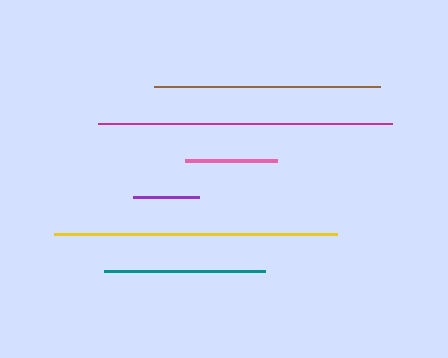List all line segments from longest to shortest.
From longest to shortest: magenta, yellow, brown, teal, pink, purple.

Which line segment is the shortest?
The purple line is the shortest at approximately 67 pixels.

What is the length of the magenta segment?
The magenta segment is approximately 294 pixels long.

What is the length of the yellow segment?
The yellow segment is approximately 282 pixels long.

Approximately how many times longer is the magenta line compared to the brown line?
The magenta line is approximately 1.3 times the length of the brown line.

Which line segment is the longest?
The magenta line is the longest at approximately 294 pixels.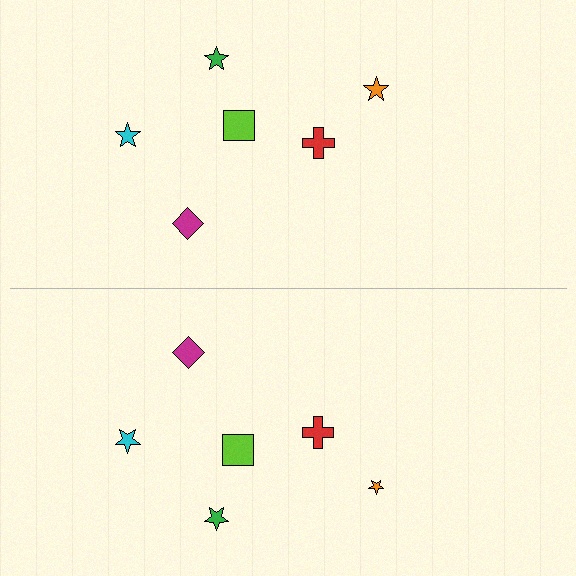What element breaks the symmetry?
The orange star on the bottom side has a different size than its mirror counterpart.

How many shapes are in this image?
There are 12 shapes in this image.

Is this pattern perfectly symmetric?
No, the pattern is not perfectly symmetric. The orange star on the bottom side has a different size than its mirror counterpart.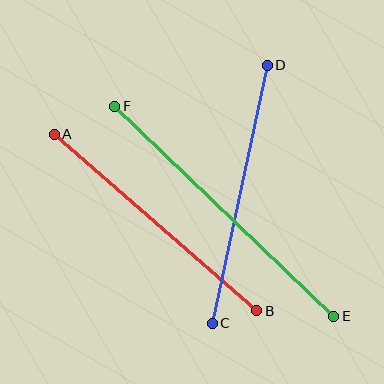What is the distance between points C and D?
The distance is approximately 264 pixels.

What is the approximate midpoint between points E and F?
The midpoint is at approximately (224, 211) pixels.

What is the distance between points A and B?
The distance is approximately 268 pixels.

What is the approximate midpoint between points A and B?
The midpoint is at approximately (156, 223) pixels.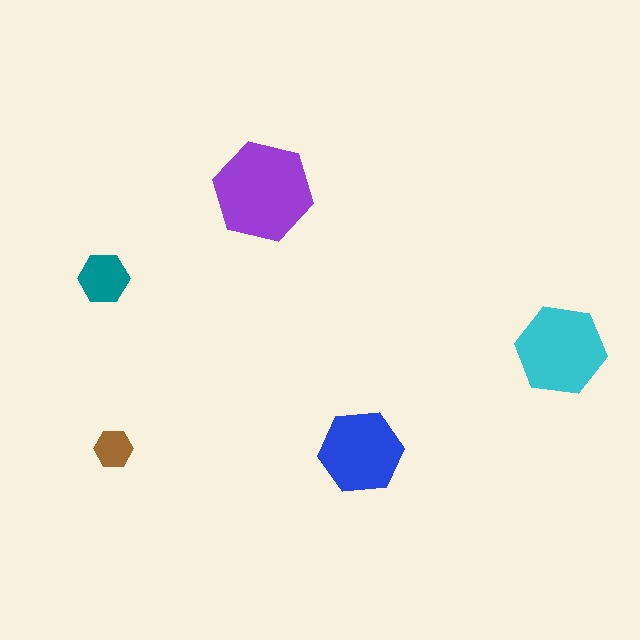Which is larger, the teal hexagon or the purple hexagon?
The purple one.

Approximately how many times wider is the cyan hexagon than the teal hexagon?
About 2 times wider.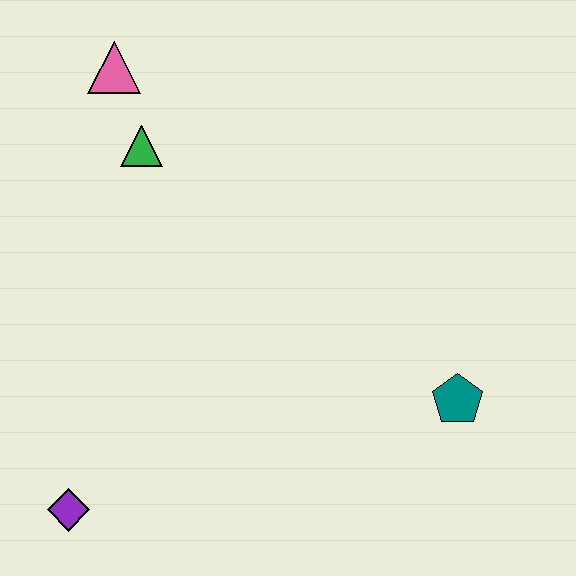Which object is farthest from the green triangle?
The teal pentagon is farthest from the green triangle.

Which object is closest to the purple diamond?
The green triangle is closest to the purple diamond.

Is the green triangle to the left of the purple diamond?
No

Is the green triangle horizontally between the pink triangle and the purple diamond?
No